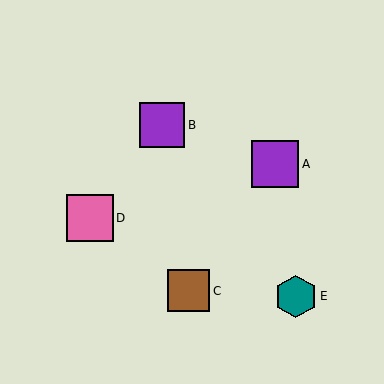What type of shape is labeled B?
Shape B is a purple square.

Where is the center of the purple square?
The center of the purple square is at (162, 125).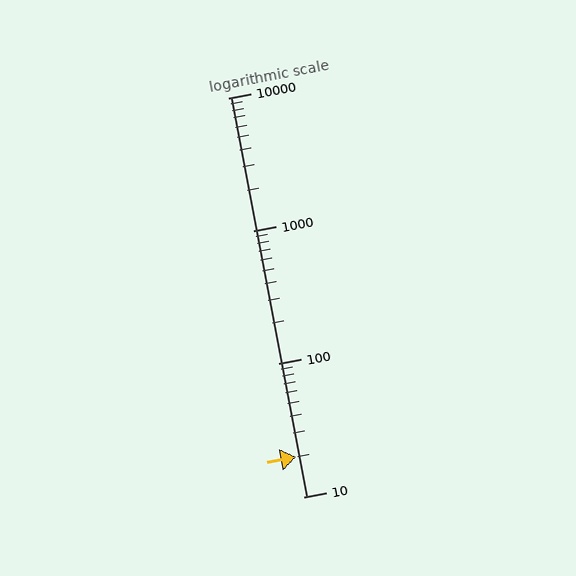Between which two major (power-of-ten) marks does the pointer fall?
The pointer is between 10 and 100.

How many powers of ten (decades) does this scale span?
The scale spans 3 decades, from 10 to 10000.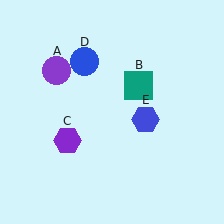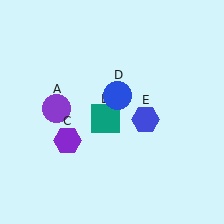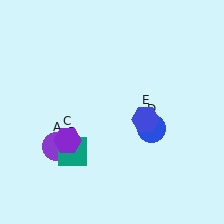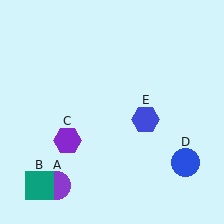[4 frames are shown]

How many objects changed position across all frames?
3 objects changed position: purple circle (object A), teal square (object B), blue circle (object D).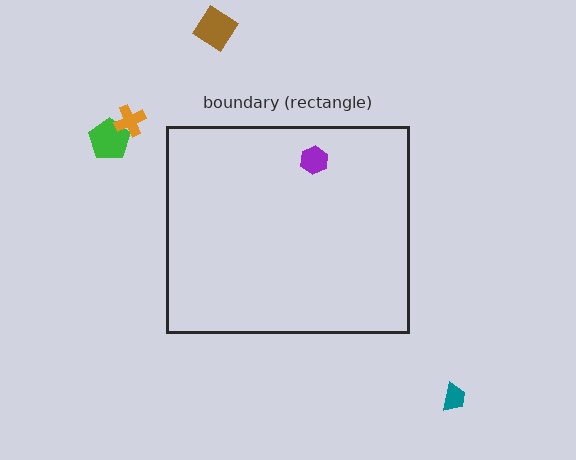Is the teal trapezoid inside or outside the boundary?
Outside.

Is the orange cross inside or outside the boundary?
Outside.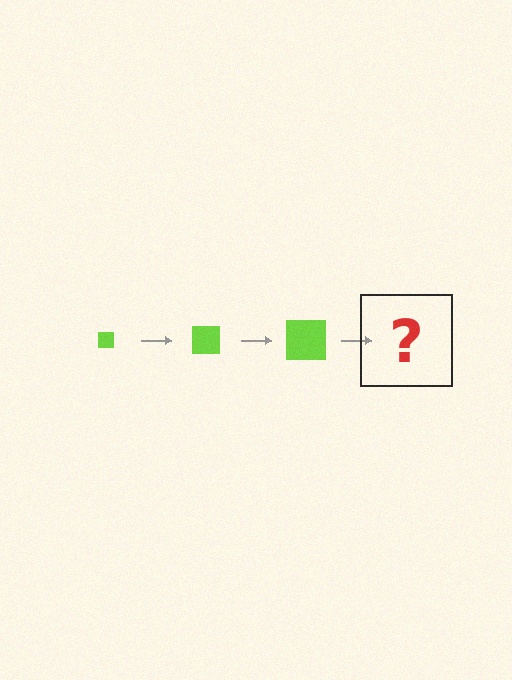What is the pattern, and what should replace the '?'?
The pattern is that the square gets progressively larger each step. The '?' should be a lime square, larger than the previous one.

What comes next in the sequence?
The next element should be a lime square, larger than the previous one.